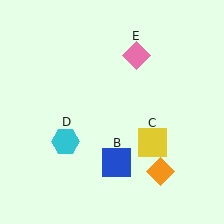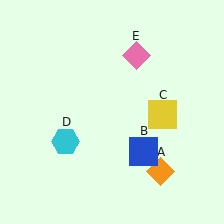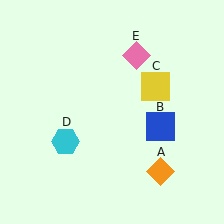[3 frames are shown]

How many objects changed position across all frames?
2 objects changed position: blue square (object B), yellow square (object C).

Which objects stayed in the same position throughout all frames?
Orange diamond (object A) and cyan hexagon (object D) and pink diamond (object E) remained stationary.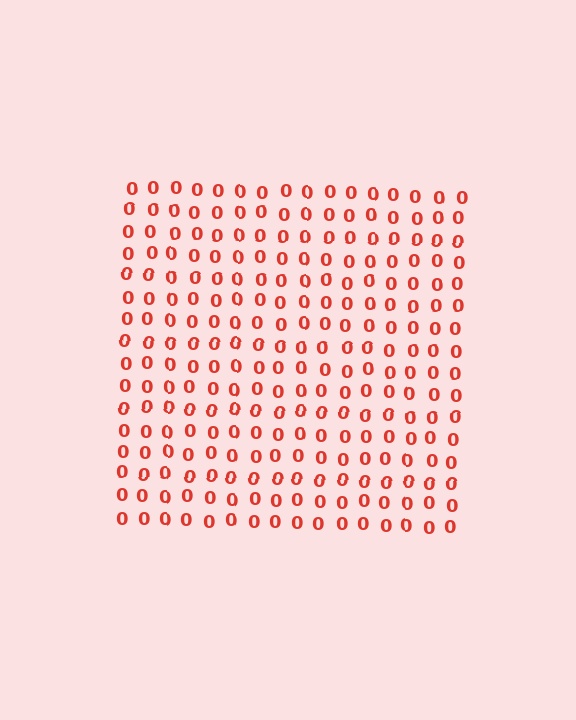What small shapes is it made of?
It is made of small digit 0's.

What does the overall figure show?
The overall figure shows a square.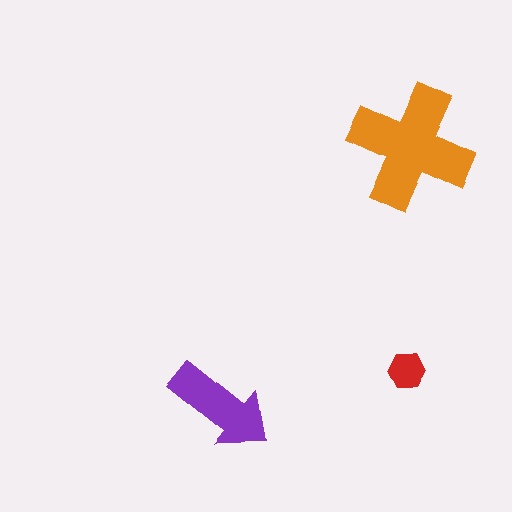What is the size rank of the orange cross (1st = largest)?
1st.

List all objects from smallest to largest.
The red hexagon, the purple arrow, the orange cross.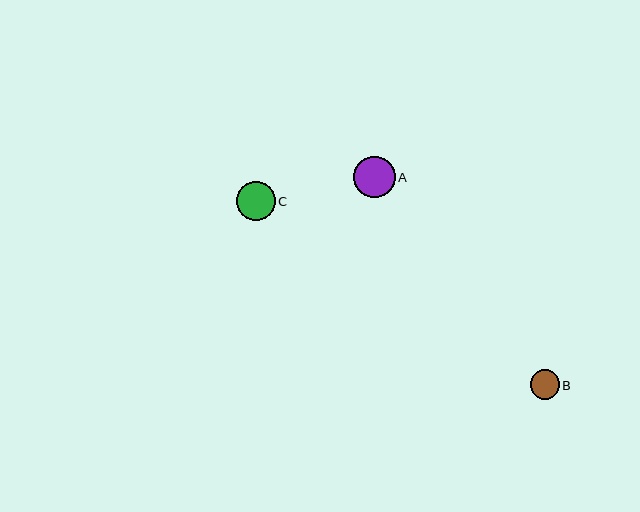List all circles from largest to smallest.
From largest to smallest: A, C, B.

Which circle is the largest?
Circle A is the largest with a size of approximately 42 pixels.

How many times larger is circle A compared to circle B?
Circle A is approximately 1.4 times the size of circle B.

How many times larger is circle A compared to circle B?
Circle A is approximately 1.4 times the size of circle B.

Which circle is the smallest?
Circle B is the smallest with a size of approximately 29 pixels.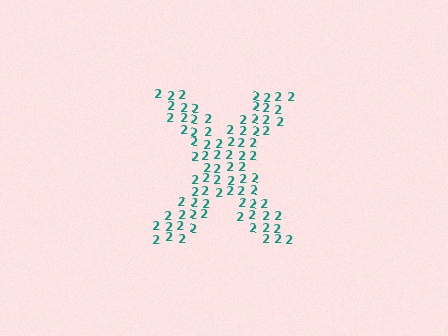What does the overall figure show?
The overall figure shows the letter X.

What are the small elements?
The small elements are digit 2's.